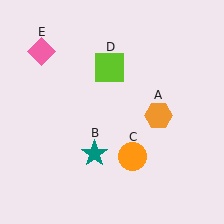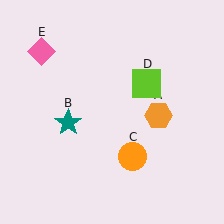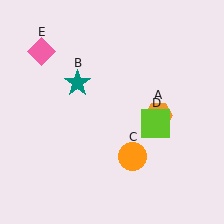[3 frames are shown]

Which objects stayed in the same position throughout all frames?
Orange hexagon (object A) and orange circle (object C) and pink diamond (object E) remained stationary.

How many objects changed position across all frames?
2 objects changed position: teal star (object B), lime square (object D).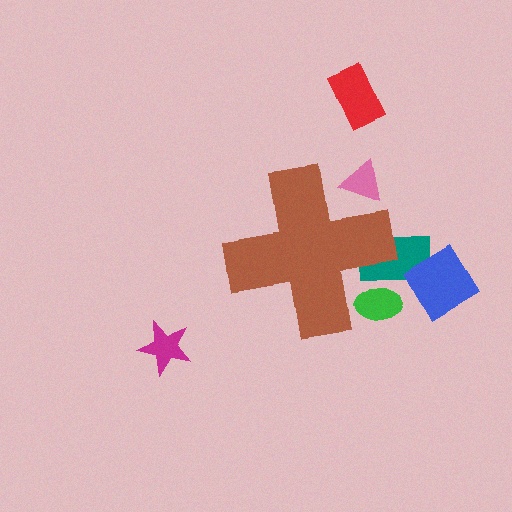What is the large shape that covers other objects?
A brown cross.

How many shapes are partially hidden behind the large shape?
3 shapes are partially hidden.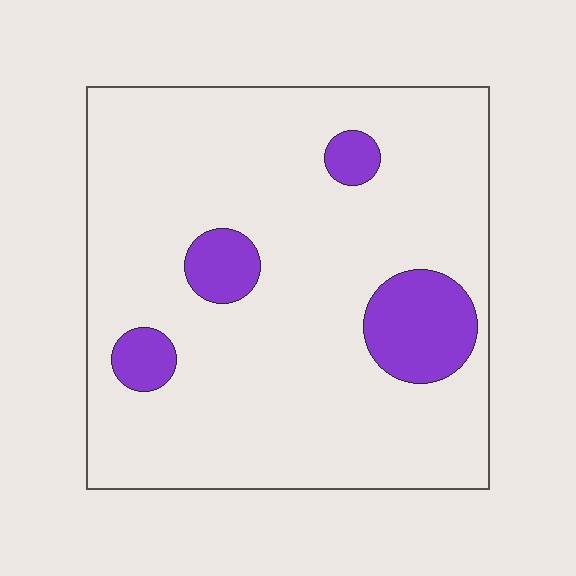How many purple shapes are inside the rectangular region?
4.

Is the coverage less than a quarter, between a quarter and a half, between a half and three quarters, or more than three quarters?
Less than a quarter.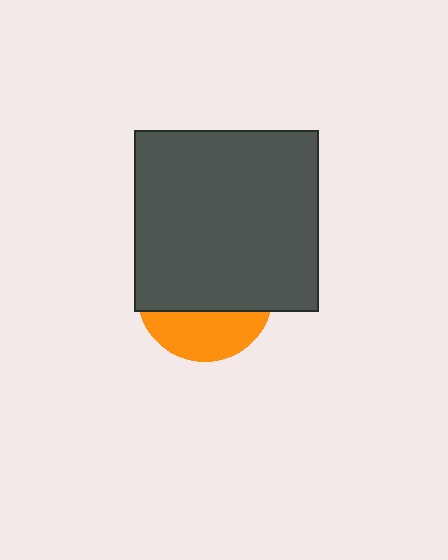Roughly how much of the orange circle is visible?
A small part of it is visible (roughly 34%).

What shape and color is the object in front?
The object in front is a dark gray rectangle.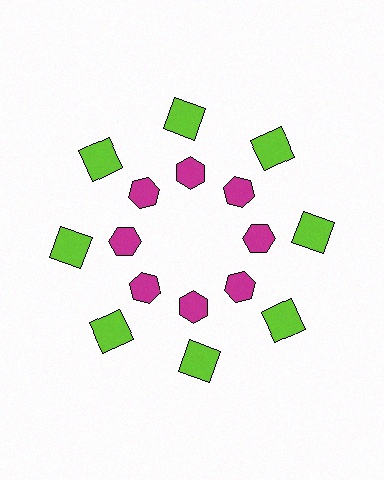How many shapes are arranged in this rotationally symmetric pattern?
There are 16 shapes, arranged in 8 groups of 2.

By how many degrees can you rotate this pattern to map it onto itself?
The pattern maps onto itself every 45 degrees of rotation.